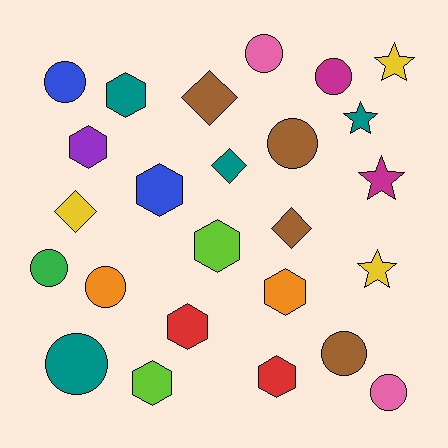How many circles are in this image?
There are 9 circles.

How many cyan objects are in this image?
There are no cyan objects.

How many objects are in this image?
There are 25 objects.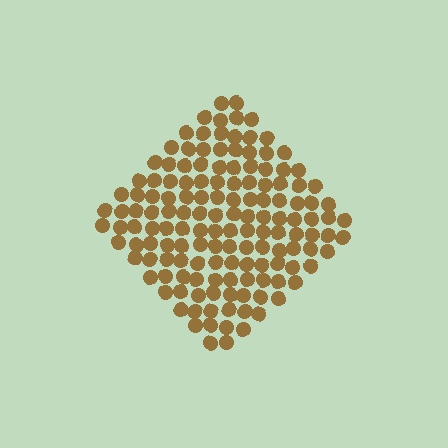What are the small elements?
The small elements are circles.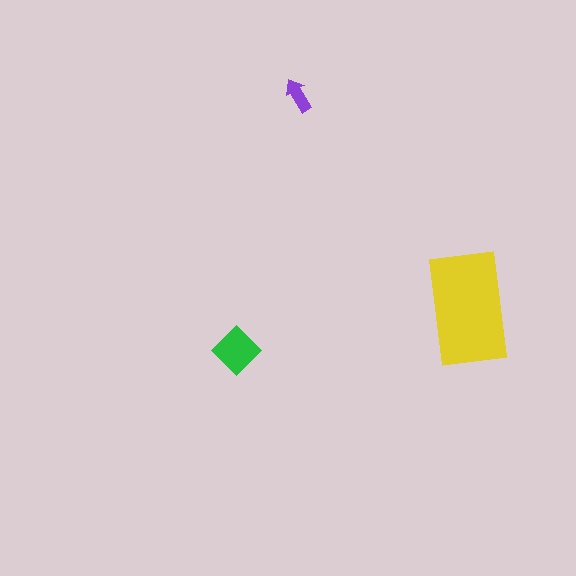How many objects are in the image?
There are 3 objects in the image.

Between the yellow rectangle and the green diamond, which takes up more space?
The yellow rectangle.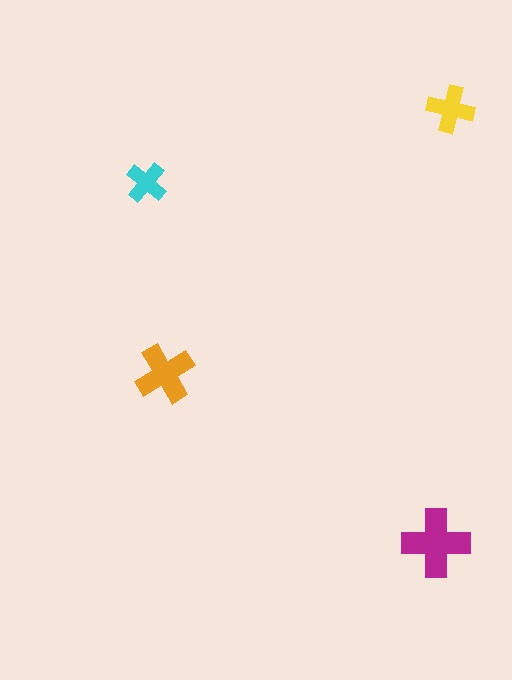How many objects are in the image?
There are 4 objects in the image.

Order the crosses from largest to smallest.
the magenta one, the orange one, the yellow one, the cyan one.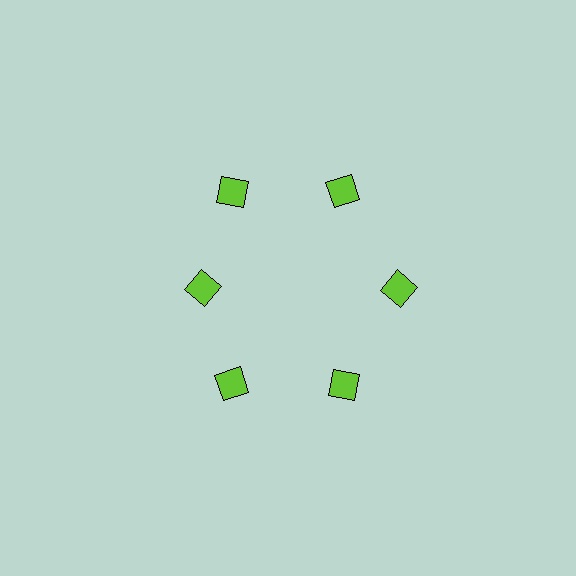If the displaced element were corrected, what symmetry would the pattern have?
It would have 6-fold rotational symmetry — the pattern would map onto itself every 60 degrees.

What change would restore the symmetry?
The symmetry would be restored by moving it outward, back onto the ring so that all 6 squares sit at equal angles and equal distance from the center.